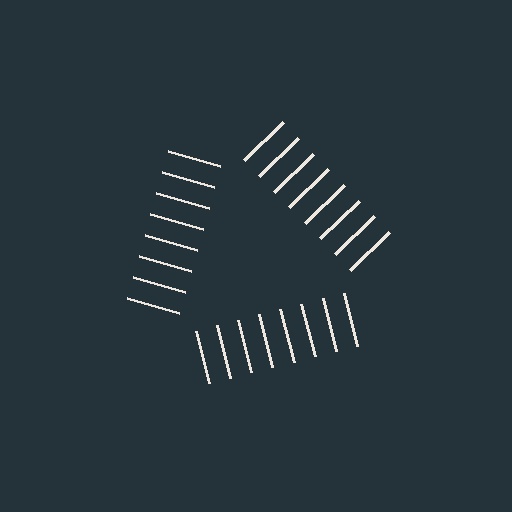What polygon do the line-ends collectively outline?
An illusory triangle — the line segments terminate on its edges but no continuous stroke is drawn.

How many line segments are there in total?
24 — 8 along each of the 3 edges.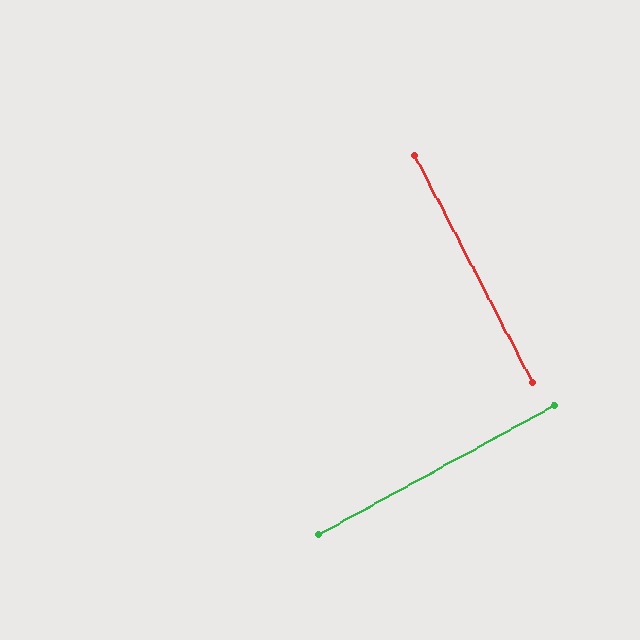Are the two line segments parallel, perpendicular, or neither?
Perpendicular — they meet at approximately 89°.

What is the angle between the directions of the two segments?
Approximately 89 degrees.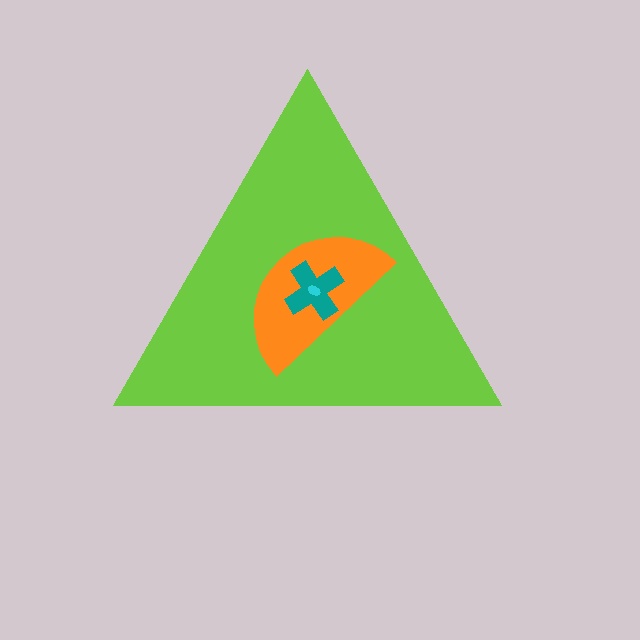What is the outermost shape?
The lime triangle.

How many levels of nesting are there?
4.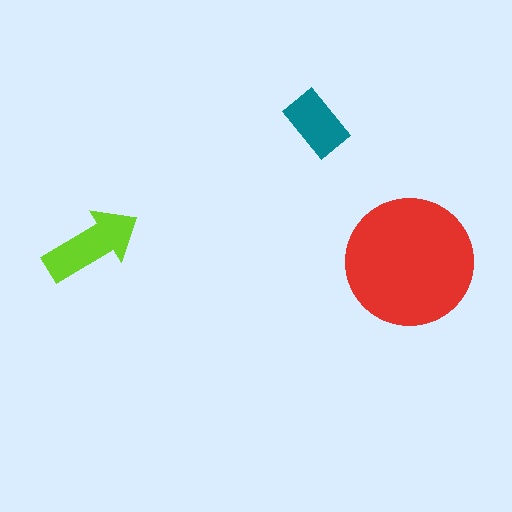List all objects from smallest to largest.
The teal rectangle, the lime arrow, the red circle.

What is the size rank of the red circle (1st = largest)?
1st.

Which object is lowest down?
The red circle is bottommost.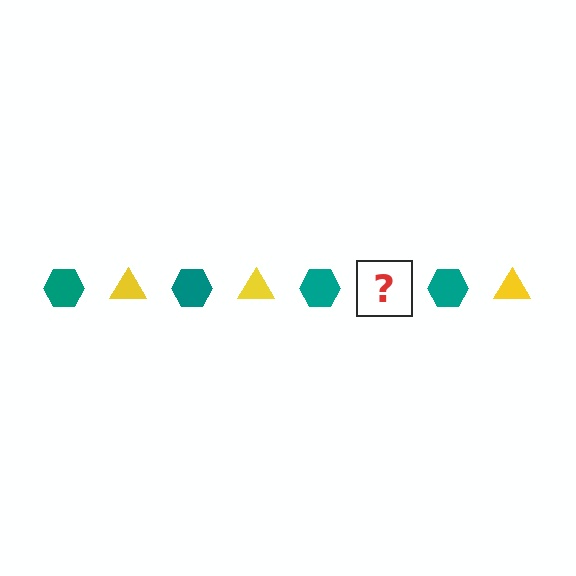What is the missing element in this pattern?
The missing element is a yellow triangle.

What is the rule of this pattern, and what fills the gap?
The rule is that the pattern alternates between teal hexagon and yellow triangle. The gap should be filled with a yellow triangle.